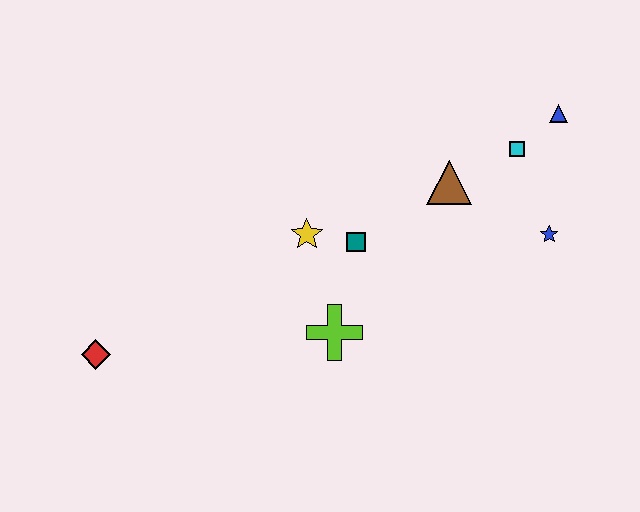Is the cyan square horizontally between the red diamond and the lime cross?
No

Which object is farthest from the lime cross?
The blue triangle is farthest from the lime cross.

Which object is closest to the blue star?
The cyan square is closest to the blue star.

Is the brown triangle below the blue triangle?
Yes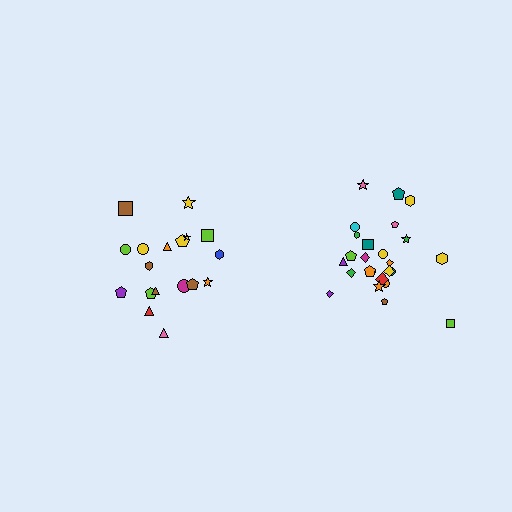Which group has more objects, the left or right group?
The right group.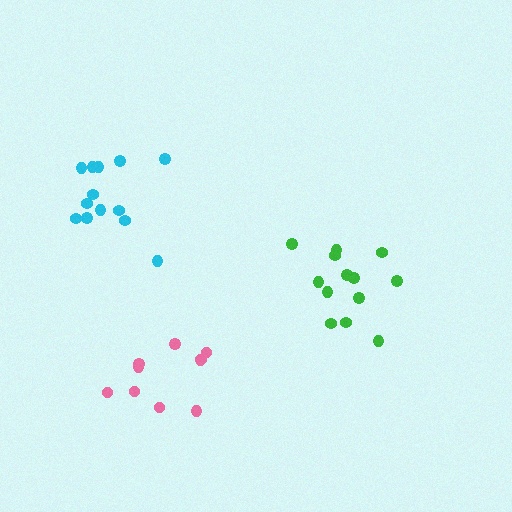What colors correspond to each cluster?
The clusters are colored: green, pink, cyan.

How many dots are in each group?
Group 1: 13 dots, Group 2: 10 dots, Group 3: 13 dots (36 total).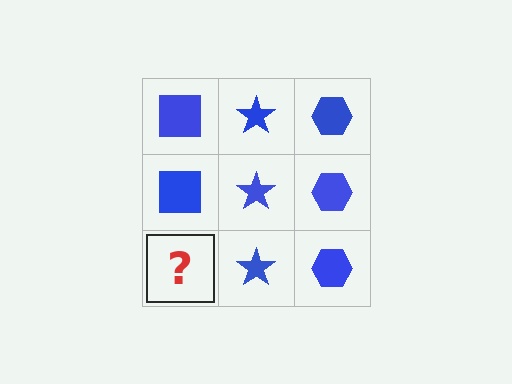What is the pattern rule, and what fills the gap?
The rule is that each column has a consistent shape. The gap should be filled with a blue square.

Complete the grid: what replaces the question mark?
The question mark should be replaced with a blue square.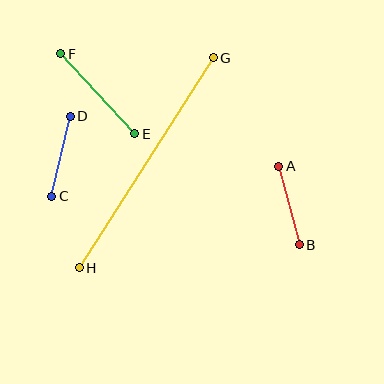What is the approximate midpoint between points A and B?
The midpoint is at approximately (289, 205) pixels.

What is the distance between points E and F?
The distance is approximately 109 pixels.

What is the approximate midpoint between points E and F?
The midpoint is at approximately (98, 94) pixels.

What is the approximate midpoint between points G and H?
The midpoint is at approximately (146, 163) pixels.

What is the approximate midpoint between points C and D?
The midpoint is at approximately (61, 156) pixels.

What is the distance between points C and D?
The distance is approximately 82 pixels.